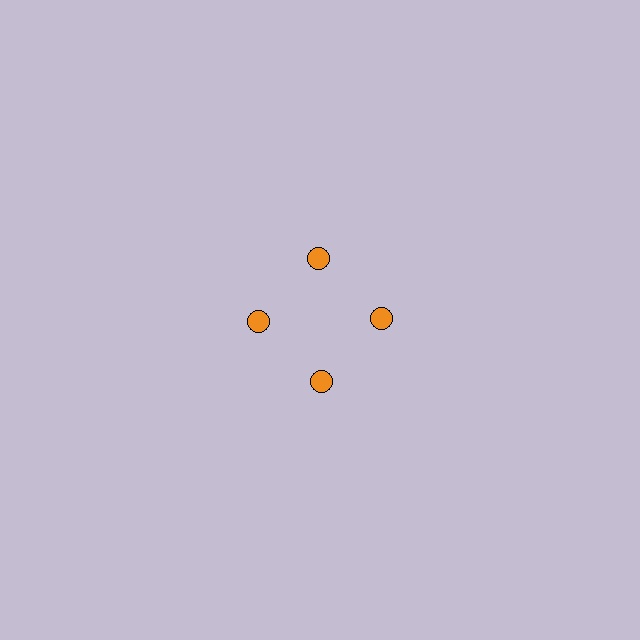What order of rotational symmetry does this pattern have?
This pattern has 4-fold rotational symmetry.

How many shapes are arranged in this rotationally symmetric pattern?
There are 4 shapes, arranged in 4 groups of 1.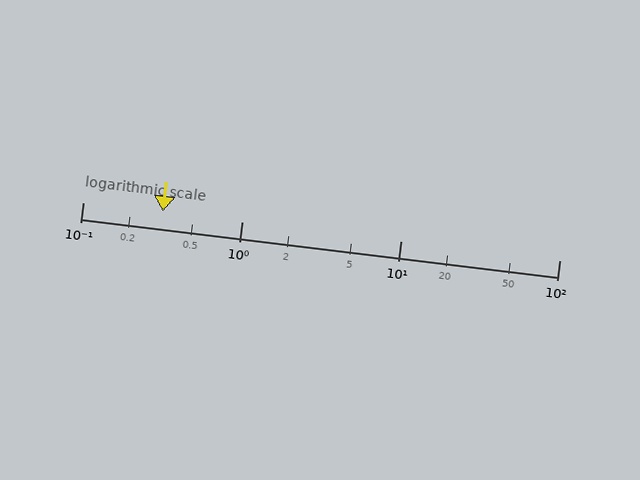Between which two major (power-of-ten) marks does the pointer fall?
The pointer is between 0.1 and 1.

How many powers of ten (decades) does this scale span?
The scale spans 3 decades, from 0.1 to 100.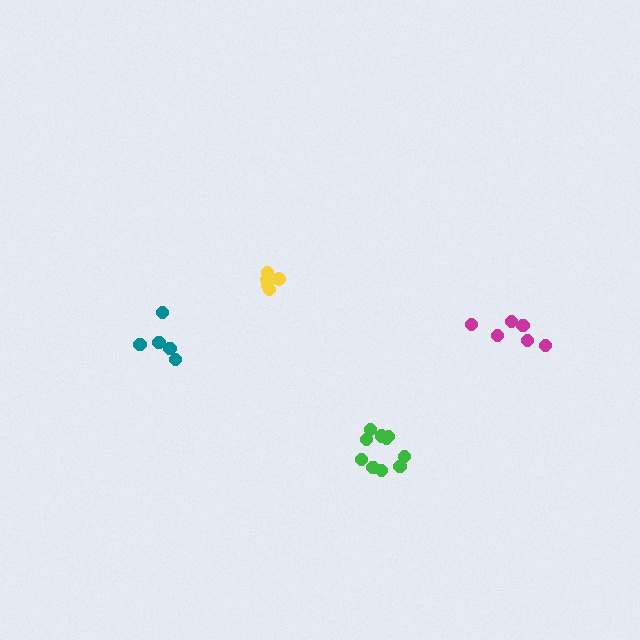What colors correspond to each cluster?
The clusters are colored: teal, magenta, yellow, green.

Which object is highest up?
The yellow cluster is topmost.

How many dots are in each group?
Group 1: 5 dots, Group 2: 6 dots, Group 3: 5 dots, Group 4: 10 dots (26 total).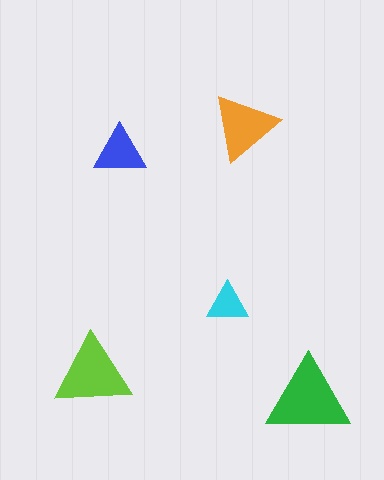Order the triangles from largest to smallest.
the green one, the lime one, the orange one, the blue one, the cyan one.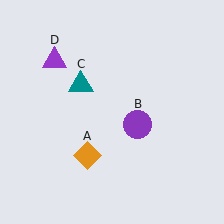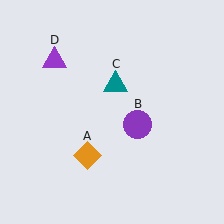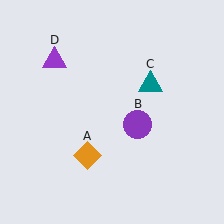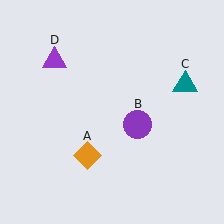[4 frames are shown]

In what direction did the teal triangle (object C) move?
The teal triangle (object C) moved right.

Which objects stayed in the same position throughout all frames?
Orange diamond (object A) and purple circle (object B) and purple triangle (object D) remained stationary.